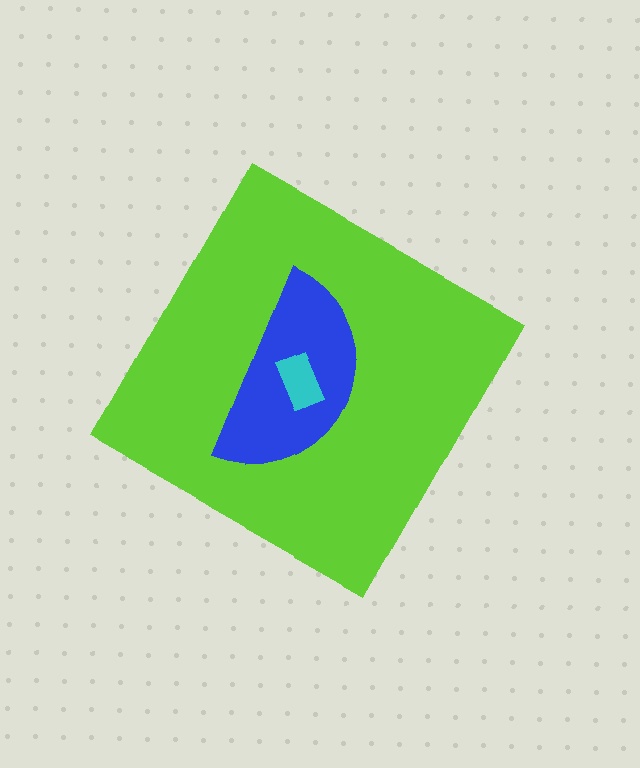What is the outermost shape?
The lime diamond.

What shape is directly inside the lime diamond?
The blue semicircle.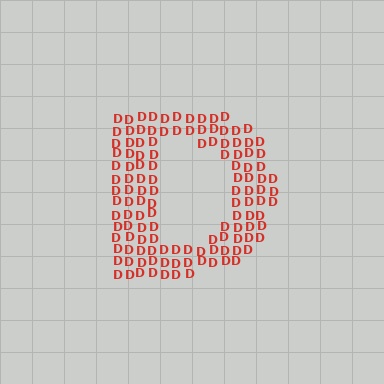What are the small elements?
The small elements are letter D's.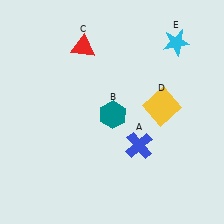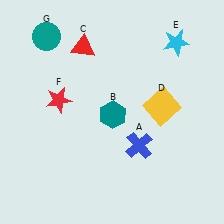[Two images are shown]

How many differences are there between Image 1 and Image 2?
There are 2 differences between the two images.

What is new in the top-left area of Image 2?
A teal circle (G) was added in the top-left area of Image 2.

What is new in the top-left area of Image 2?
A red star (F) was added in the top-left area of Image 2.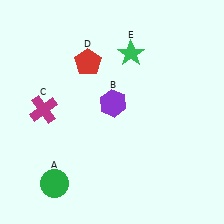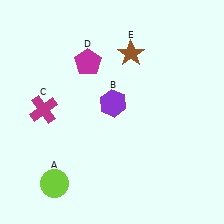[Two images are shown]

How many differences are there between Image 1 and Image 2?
There are 3 differences between the two images.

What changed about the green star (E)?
In Image 1, E is green. In Image 2, it changed to brown.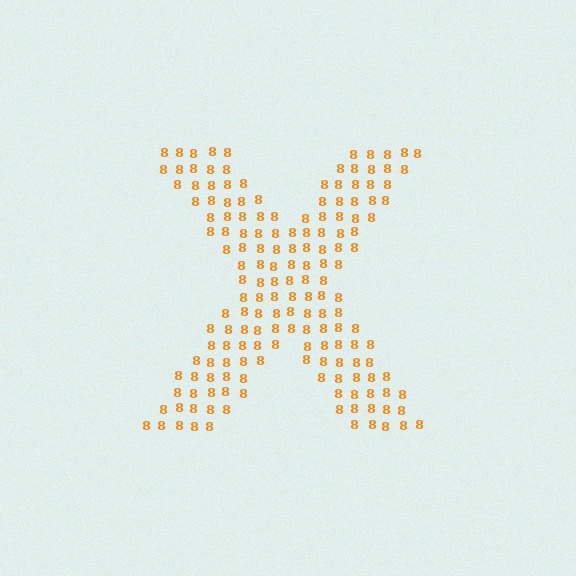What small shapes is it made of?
It is made of small digit 8's.